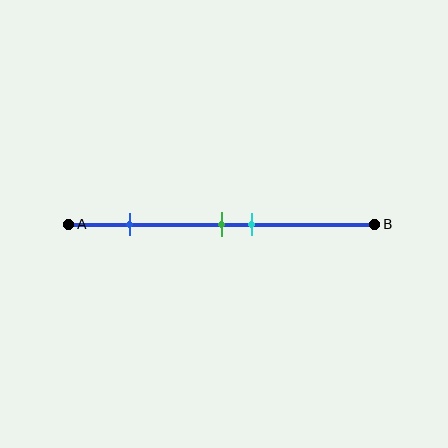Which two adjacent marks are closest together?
The green and cyan marks are the closest adjacent pair.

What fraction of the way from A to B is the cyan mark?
The cyan mark is approximately 60% (0.6) of the way from A to B.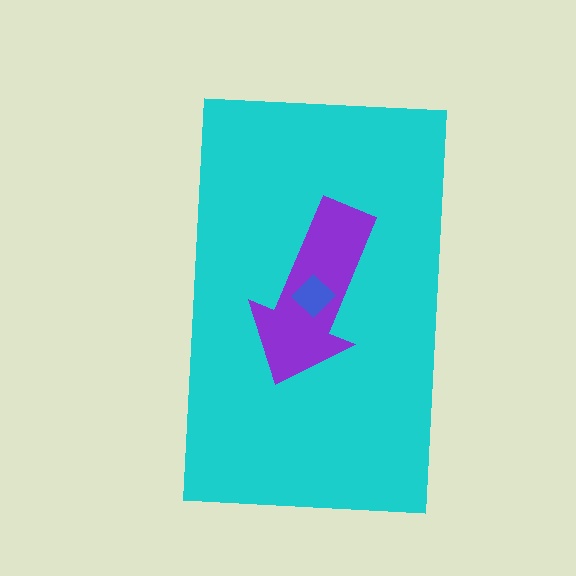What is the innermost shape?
The blue diamond.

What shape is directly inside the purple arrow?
The blue diamond.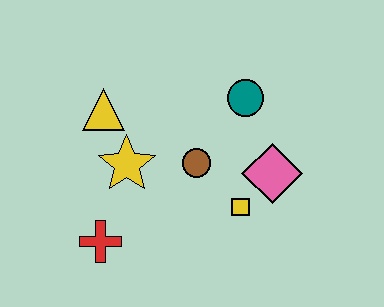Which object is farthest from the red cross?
The teal circle is farthest from the red cross.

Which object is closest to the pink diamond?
The yellow square is closest to the pink diamond.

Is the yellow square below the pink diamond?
Yes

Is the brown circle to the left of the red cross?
No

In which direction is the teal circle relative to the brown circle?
The teal circle is above the brown circle.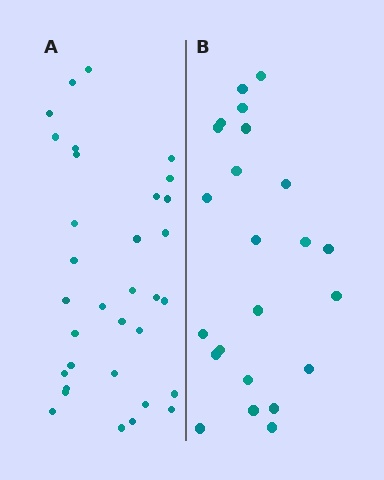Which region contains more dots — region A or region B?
Region A (the left region) has more dots.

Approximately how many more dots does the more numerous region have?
Region A has roughly 10 or so more dots than region B.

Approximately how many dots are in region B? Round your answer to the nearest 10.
About 20 dots. (The exact count is 23, which rounds to 20.)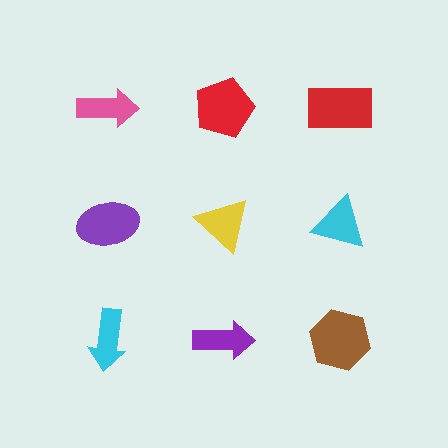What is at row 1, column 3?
A red rectangle.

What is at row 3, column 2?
A purple arrow.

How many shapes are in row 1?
3 shapes.